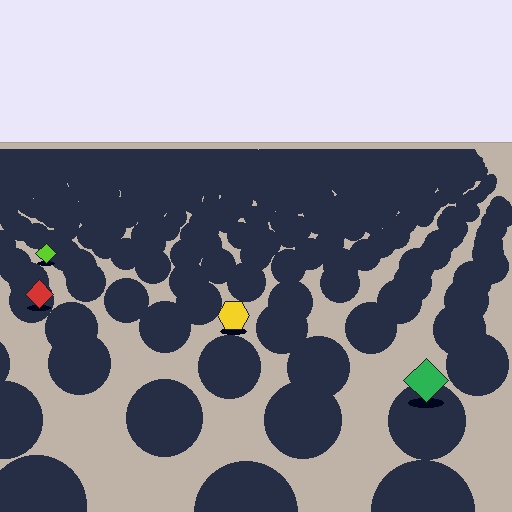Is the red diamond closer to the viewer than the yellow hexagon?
No. The yellow hexagon is closer — you can tell from the texture gradient: the ground texture is coarser near it.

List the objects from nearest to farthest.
From nearest to farthest: the green diamond, the yellow hexagon, the red diamond, the lime diamond.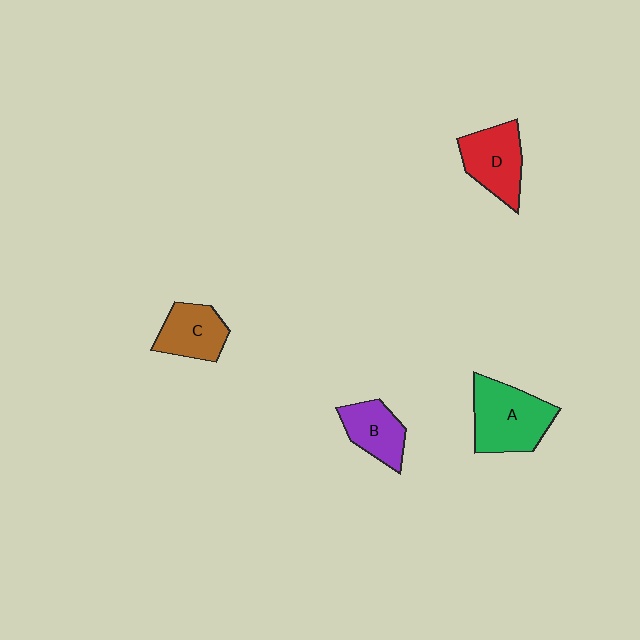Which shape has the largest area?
Shape A (green).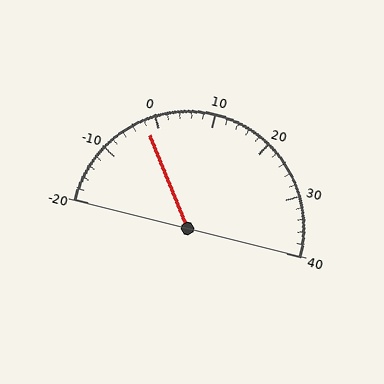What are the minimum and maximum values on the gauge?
The gauge ranges from -20 to 40.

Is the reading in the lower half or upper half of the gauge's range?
The reading is in the lower half of the range (-20 to 40).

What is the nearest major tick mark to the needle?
The nearest major tick mark is 0.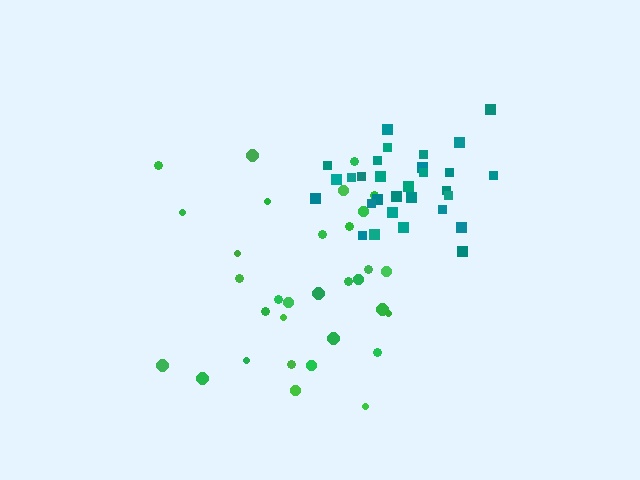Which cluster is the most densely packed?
Teal.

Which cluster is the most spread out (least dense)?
Green.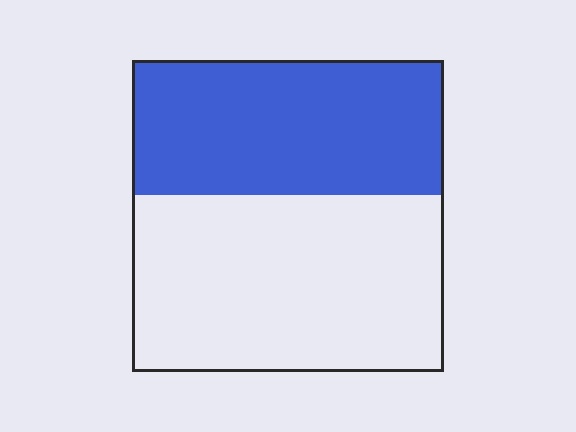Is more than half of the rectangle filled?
No.